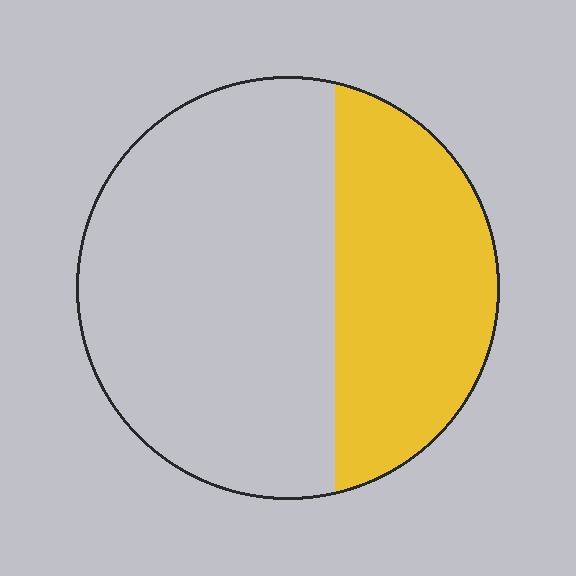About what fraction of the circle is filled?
About three eighths (3/8).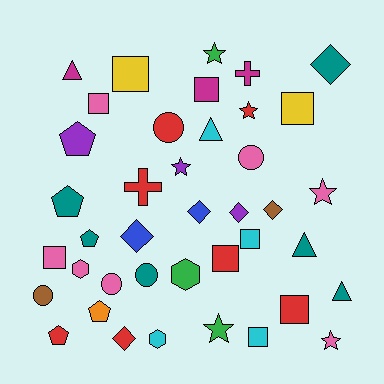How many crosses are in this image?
There are 2 crosses.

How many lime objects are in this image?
There are no lime objects.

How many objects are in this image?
There are 40 objects.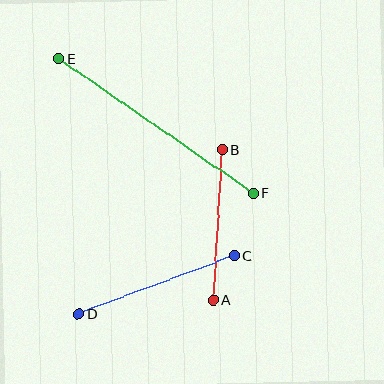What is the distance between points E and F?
The distance is approximately 236 pixels.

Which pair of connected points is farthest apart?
Points E and F are farthest apart.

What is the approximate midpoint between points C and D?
The midpoint is at approximately (157, 285) pixels.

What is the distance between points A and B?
The distance is approximately 150 pixels.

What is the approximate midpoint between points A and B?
The midpoint is at approximately (218, 225) pixels.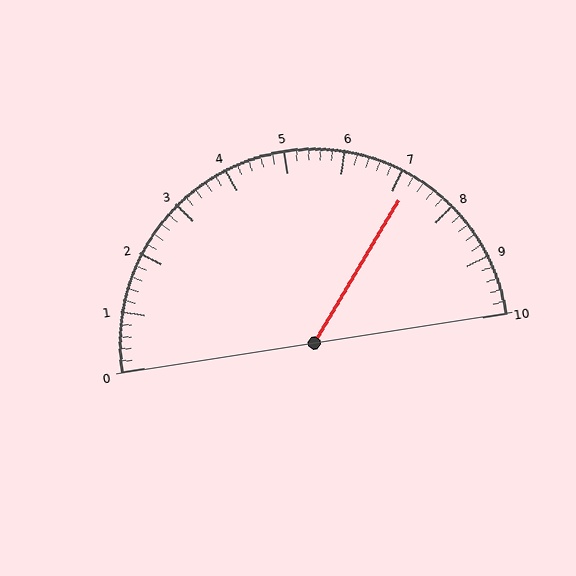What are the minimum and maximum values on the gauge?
The gauge ranges from 0 to 10.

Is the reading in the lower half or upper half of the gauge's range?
The reading is in the upper half of the range (0 to 10).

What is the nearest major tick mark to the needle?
The nearest major tick mark is 7.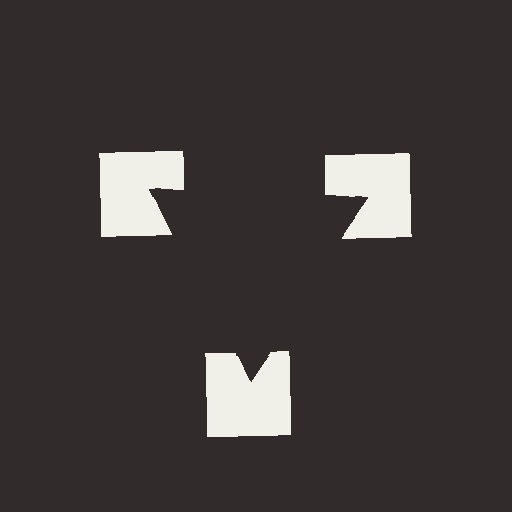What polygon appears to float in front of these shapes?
An illusory triangle — its edges are inferred from the aligned wedge cuts in the notched squares, not physically drawn.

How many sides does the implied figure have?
3 sides.